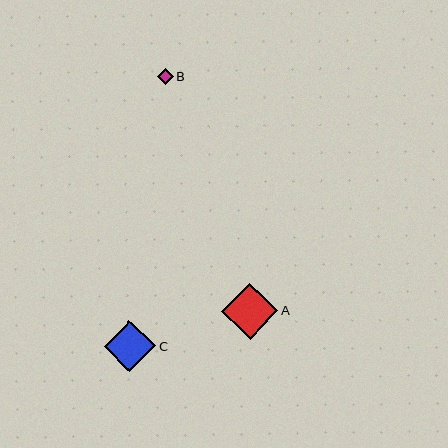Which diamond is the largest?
Diamond A is the largest with a size of approximately 56 pixels.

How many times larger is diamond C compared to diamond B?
Diamond C is approximately 3.3 times the size of diamond B.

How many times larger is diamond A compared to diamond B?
Diamond A is approximately 3.7 times the size of diamond B.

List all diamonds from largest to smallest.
From largest to smallest: A, C, B.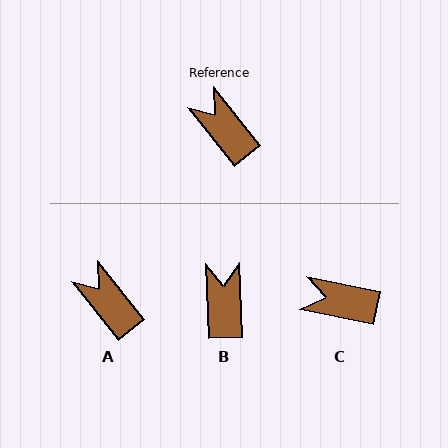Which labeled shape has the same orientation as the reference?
A.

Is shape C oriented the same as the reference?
No, it is off by about 40 degrees.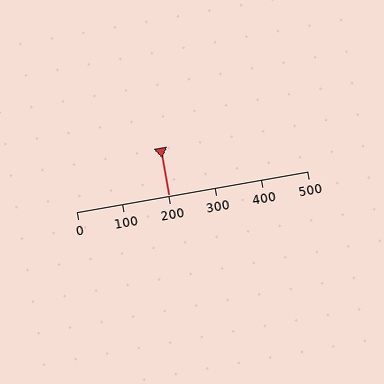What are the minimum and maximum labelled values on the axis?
The axis runs from 0 to 500.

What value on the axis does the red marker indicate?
The marker indicates approximately 200.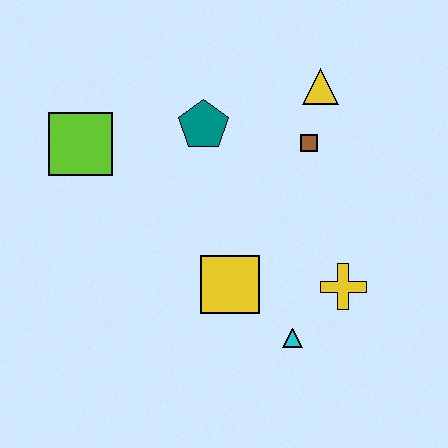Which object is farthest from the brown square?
The lime square is farthest from the brown square.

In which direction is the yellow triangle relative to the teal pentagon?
The yellow triangle is to the right of the teal pentagon.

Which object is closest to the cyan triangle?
The yellow cross is closest to the cyan triangle.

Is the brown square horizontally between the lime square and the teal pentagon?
No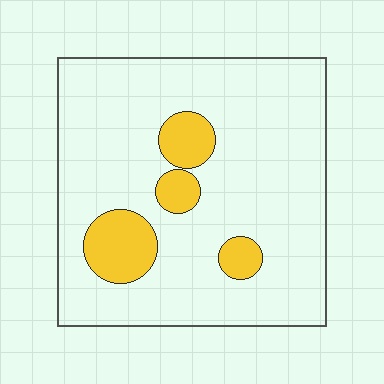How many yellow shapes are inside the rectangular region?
4.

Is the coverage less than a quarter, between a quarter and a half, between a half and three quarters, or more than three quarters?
Less than a quarter.